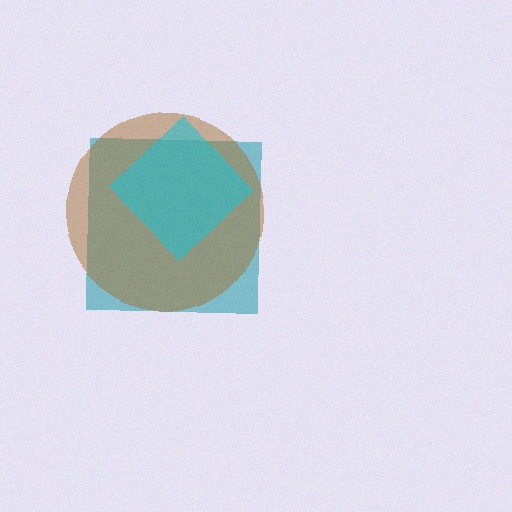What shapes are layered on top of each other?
The layered shapes are: a teal square, a brown circle, a cyan diamond.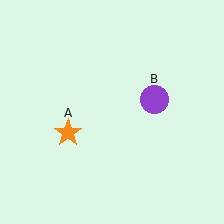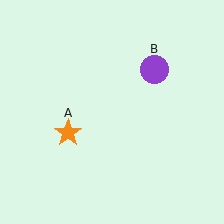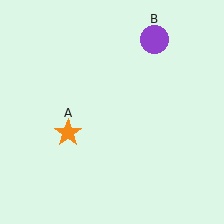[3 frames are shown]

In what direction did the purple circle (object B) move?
The purple circle (object B) moved up.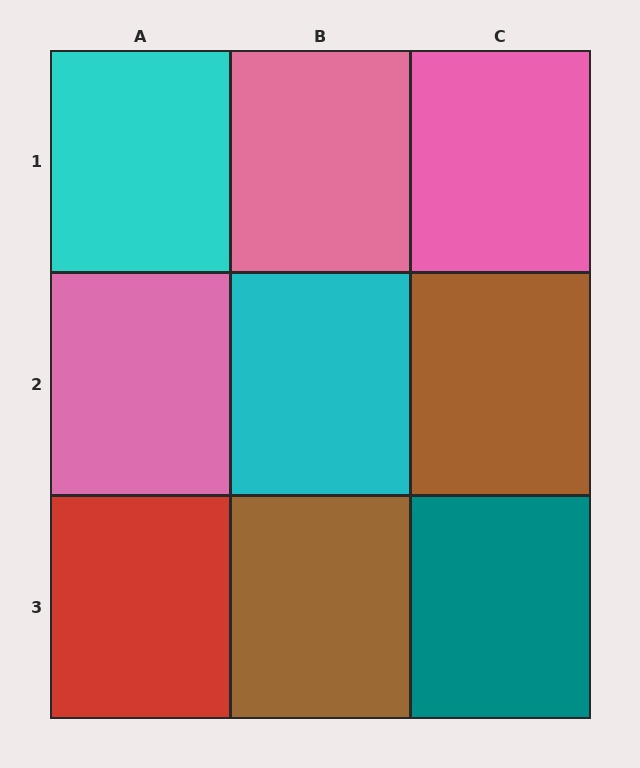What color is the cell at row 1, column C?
Pink.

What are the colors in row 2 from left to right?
Pink, cyan, brown.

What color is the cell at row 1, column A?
Cyan.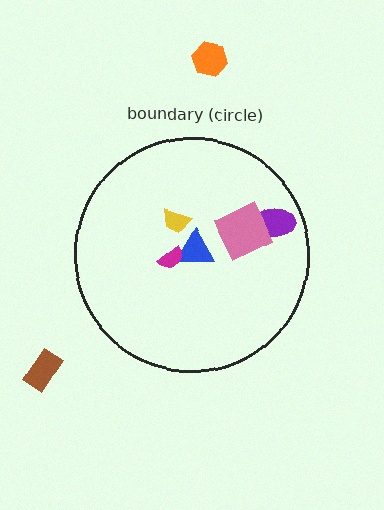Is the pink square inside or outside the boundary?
Inside.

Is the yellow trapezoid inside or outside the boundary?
Inside.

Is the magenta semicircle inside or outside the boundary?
Inside.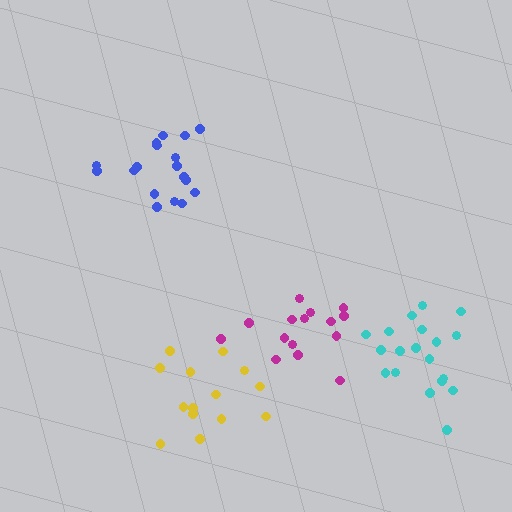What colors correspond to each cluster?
The clusters are colored: blue, yellow, cyan, magenta.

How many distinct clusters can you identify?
There are 4 distinct clusters.